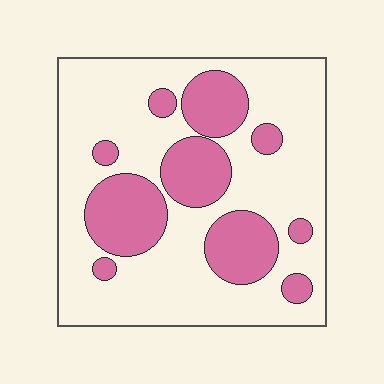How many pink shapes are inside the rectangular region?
10.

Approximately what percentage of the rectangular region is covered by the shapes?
Approximately 30%.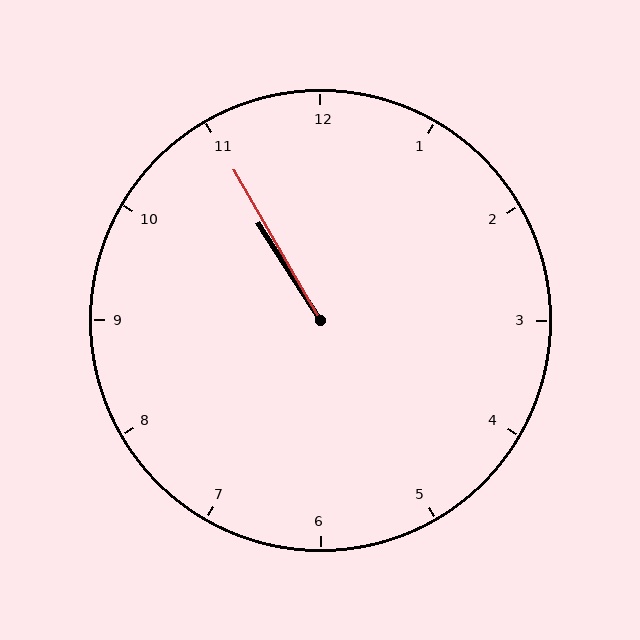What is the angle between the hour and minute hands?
Approximately 2 degrees.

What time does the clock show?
10:55.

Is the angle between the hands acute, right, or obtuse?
It is acute.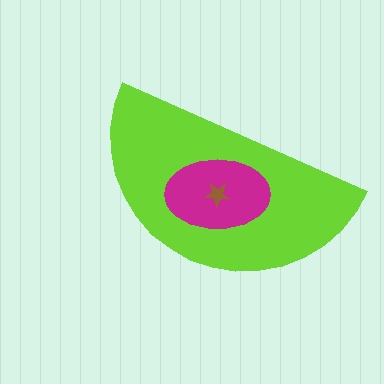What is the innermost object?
The brown star.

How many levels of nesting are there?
3.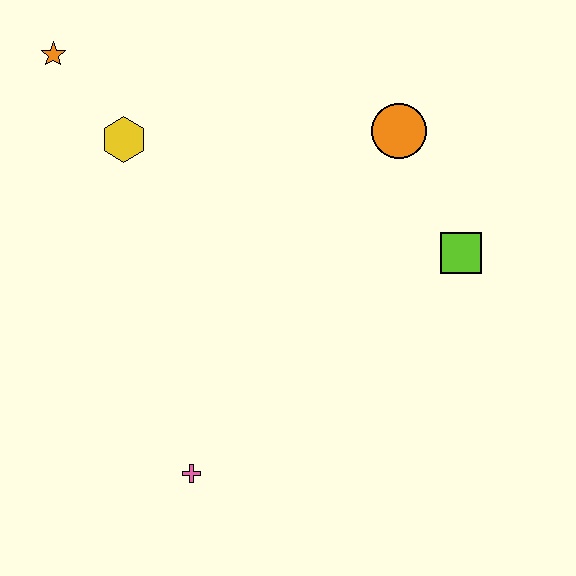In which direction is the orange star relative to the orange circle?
The orange star is to the left of the orange circle.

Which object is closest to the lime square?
The orange circle is closest to the lime square.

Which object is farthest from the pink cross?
The orange star is farthest from the pink cross.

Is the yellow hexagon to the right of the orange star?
Yes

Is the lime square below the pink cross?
No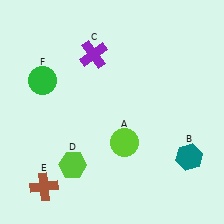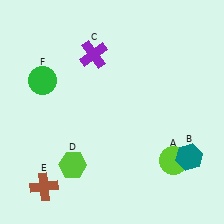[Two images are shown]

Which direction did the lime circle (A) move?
The lime circle (A) moved right.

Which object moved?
The lime circle (A) moved right.